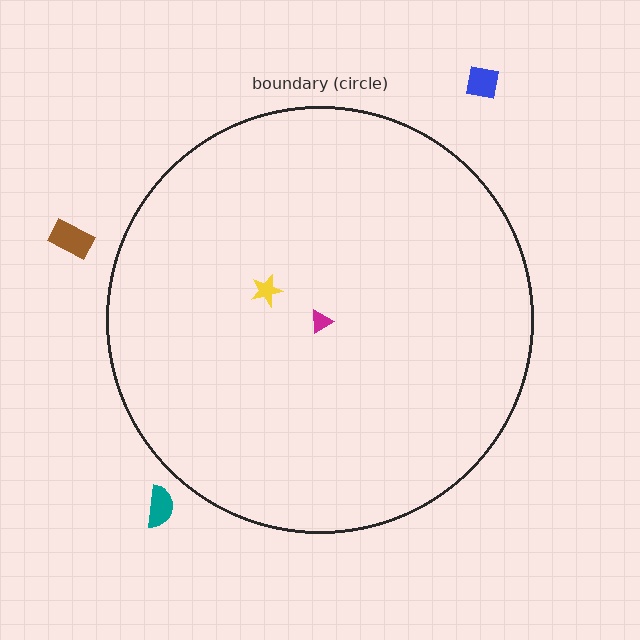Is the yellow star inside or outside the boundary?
Inside.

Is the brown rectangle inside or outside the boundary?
Outside.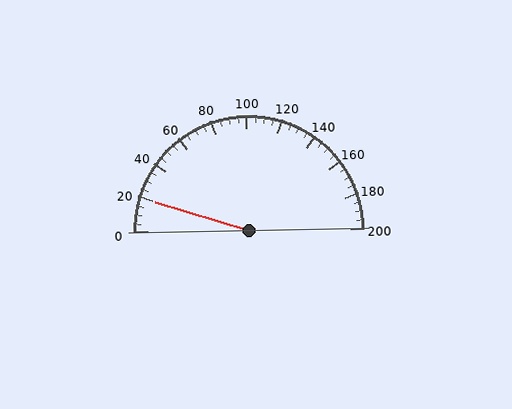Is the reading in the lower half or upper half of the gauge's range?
The reading is in the lower half of the range (0 to 200).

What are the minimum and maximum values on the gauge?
The gauge ranges from 0 to 200.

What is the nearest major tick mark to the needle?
The nearest major tick mark is 20.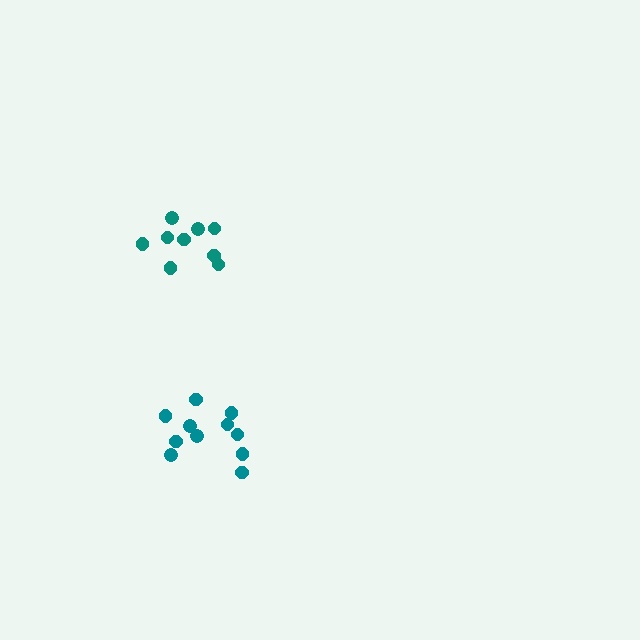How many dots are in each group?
Group 1: 9 dots, Group 2: 11 dots (20 total).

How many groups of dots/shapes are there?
There are 2 groups.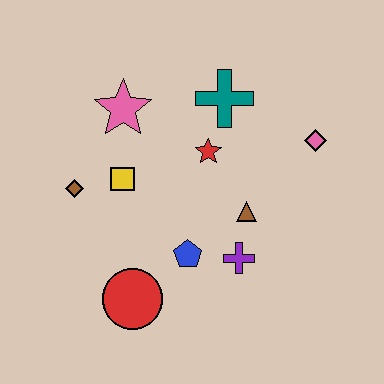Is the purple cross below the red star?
Yes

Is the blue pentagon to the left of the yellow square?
No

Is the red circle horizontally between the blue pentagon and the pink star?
Yes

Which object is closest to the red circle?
The blue pentagon is closest to the red circle.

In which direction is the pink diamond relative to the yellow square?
The pink diamond is to the right of the yellow square.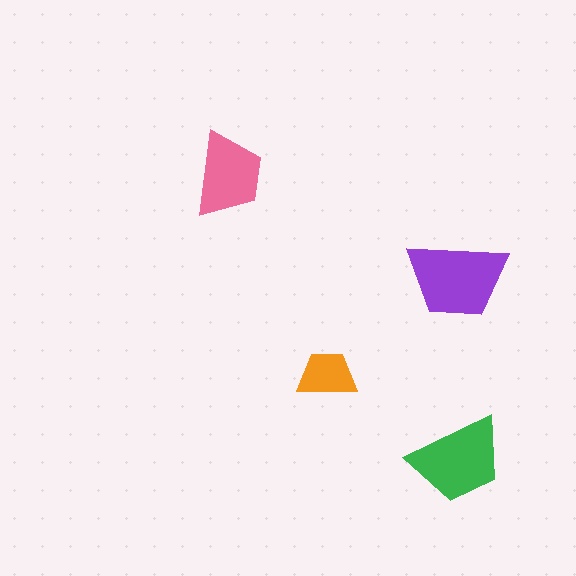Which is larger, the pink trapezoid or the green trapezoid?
The green one.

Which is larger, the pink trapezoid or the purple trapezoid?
The purple one.